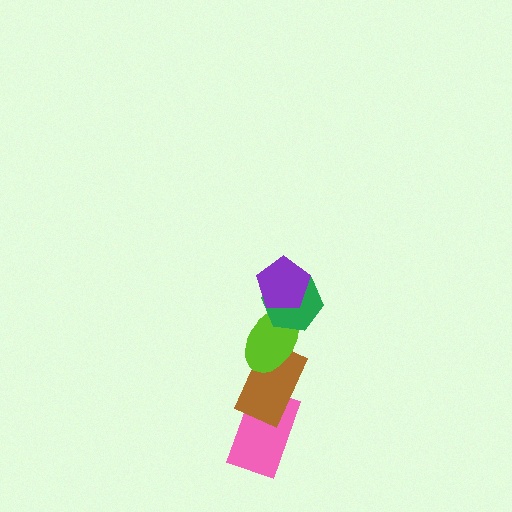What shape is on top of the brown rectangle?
The lime ellipse is on top of the brown rectangle.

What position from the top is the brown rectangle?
The brown rectangle is 4th from the top.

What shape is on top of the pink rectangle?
The brown rectangle is on top of the pink rectangle.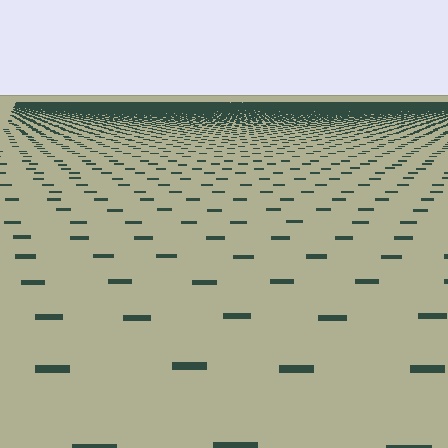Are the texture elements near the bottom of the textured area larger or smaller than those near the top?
Larger. Near the bottom, elements are closer to the viewer and appear at a bigger on-screen size.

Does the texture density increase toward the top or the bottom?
Density increases toward the top.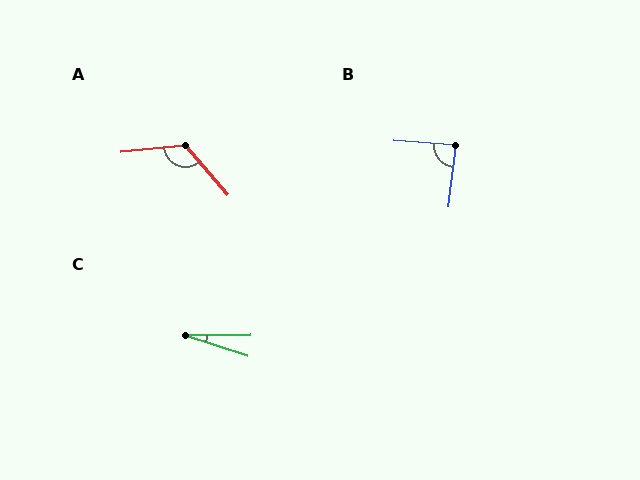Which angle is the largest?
A, at approximately 125 degrees.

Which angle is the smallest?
C, at approximately 19 degrees.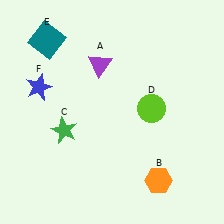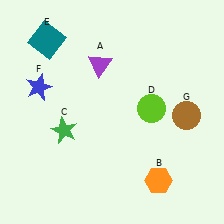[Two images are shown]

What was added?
A brown circle (G) was added in Image 2.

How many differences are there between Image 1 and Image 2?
There is 1 difference between the two images.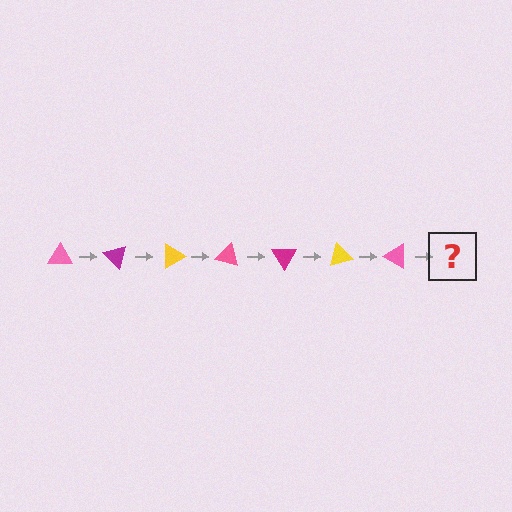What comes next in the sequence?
The next element should be a magenta triangle, rotated 315 degrees from the start.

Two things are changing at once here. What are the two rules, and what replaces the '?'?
The two rules are that it rotates 45 degrees each step and the color cycles through pink, magenta, and yellow. The '?' should be a magenta triangle, rotated 315 degrees from the start.